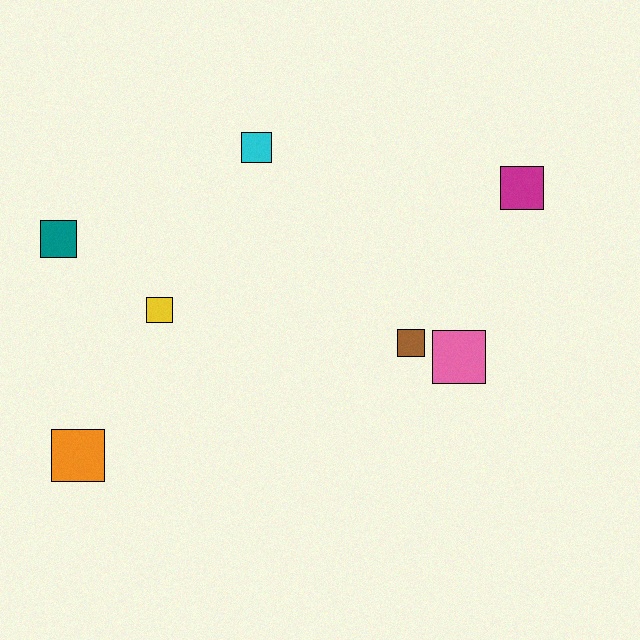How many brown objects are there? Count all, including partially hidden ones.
There is 1 brown object.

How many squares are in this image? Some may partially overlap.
There are 7 squares.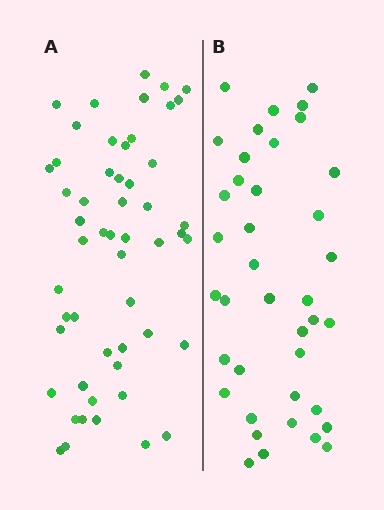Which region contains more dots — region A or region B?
Region A (the left region) has more dots.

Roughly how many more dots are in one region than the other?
Region A has approximately 15 more dots than region B.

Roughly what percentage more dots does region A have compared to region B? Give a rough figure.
About 35% more.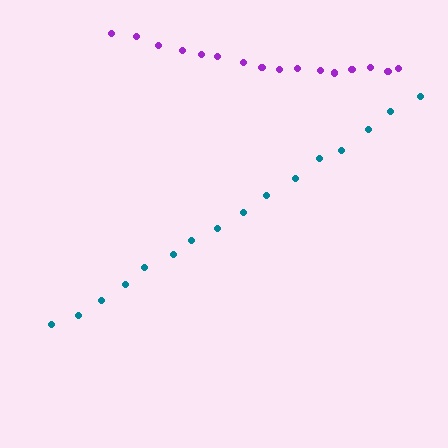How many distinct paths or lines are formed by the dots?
There are 2 distinct paths.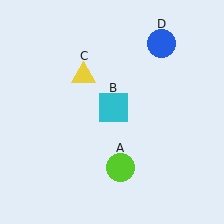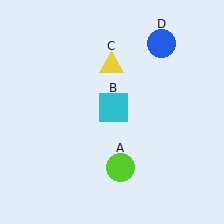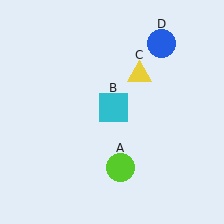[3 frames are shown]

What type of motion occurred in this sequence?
The yellow triangle (object C) rotated clockwise around the center of the scene.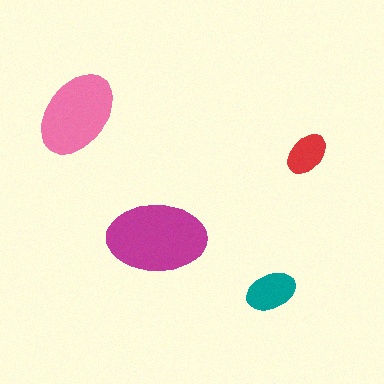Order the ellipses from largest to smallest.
the magenta one, the pink one, the teal one, the red one.